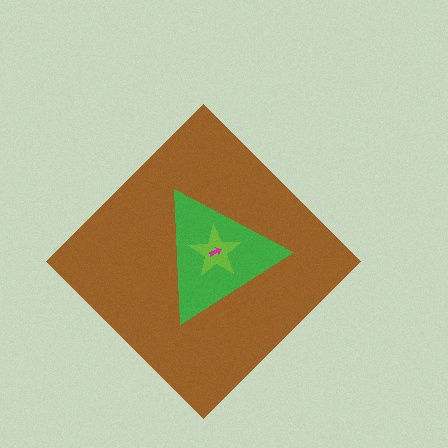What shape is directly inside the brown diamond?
The green triangle.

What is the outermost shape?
The brown diamond.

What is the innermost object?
The magenta arrow.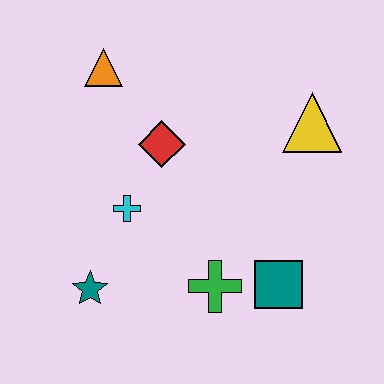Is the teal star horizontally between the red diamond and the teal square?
No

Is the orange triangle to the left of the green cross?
Yes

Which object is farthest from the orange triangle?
The teal square is farthest from the orange triangle.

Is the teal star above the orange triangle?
No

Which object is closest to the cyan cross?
The red diamond is closest to the cyan cross.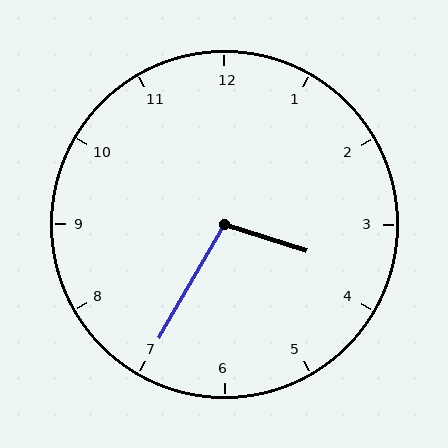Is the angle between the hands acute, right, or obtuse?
It is obtuse.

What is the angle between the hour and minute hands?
Approximately 102 degrees.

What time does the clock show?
3:35.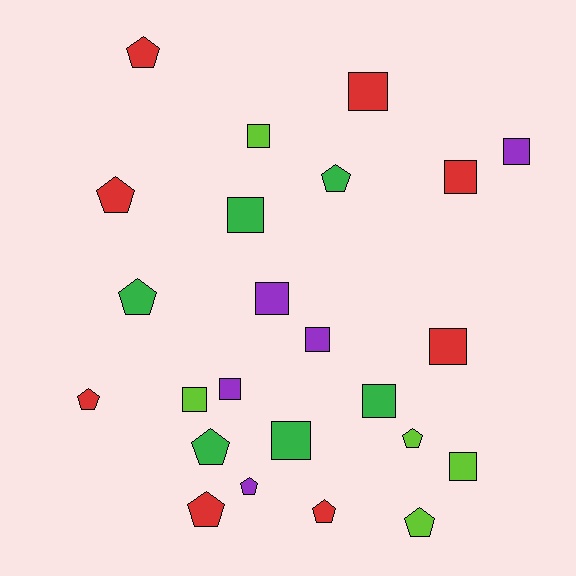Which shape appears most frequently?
Square, with 13 objects.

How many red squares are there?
There are 3 red squares.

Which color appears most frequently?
Red, with 8 objects.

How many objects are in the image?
There are 24 objects.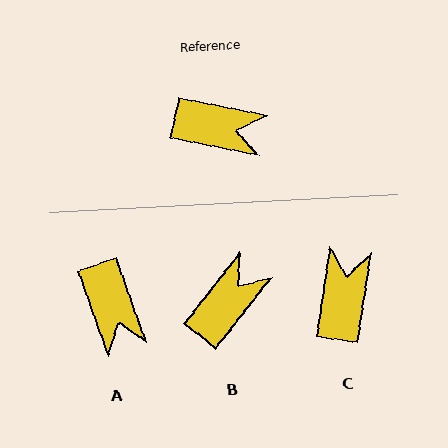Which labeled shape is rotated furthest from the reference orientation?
C, about 93 degrees away.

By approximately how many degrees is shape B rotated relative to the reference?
Approximately 63 degrees counter-clockwise.